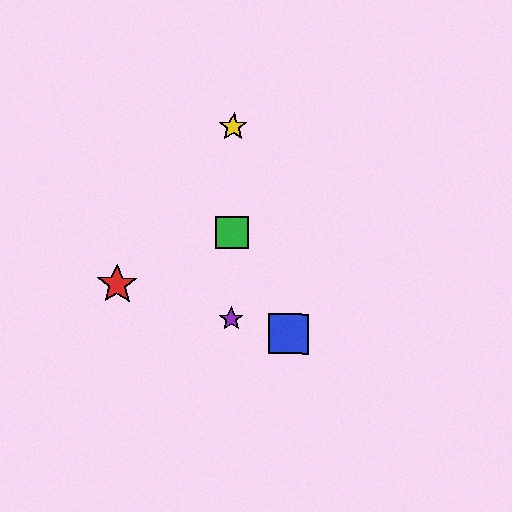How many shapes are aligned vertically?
3 shapes (the green square, the yellow star, the purple star) are aligned vertically.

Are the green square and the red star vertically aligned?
No, the green square is at x≈232 and the red star is at x≈117.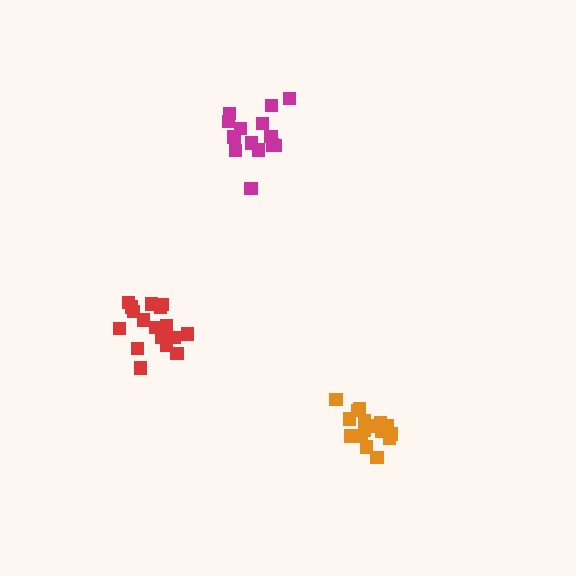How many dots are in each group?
Group 1: 17 dots, Group 2: 14 dots, Group 3: 16 dots (47 total).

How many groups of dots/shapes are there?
There are 3 groups.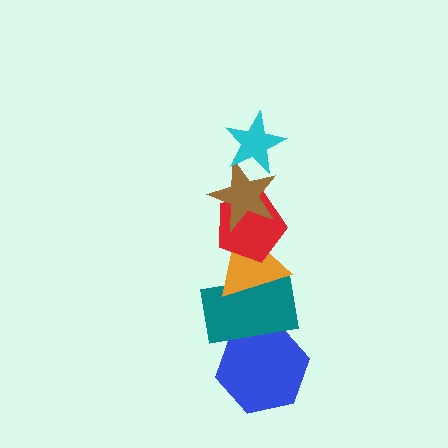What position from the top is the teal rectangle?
The teal rectangle is 5th from the top.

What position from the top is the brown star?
The brown star is 2nd from the top.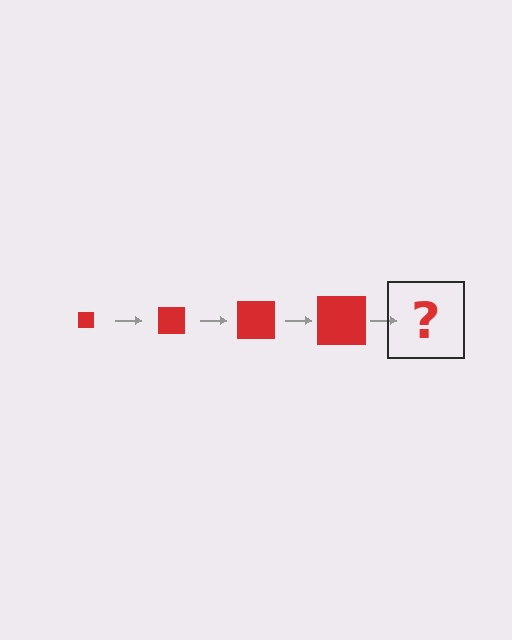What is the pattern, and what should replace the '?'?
The pattern is that the square gets progressively larger each step. The '?' should be a red square, larger than the previous one.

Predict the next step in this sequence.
The next step is a red square, larger than the previous one.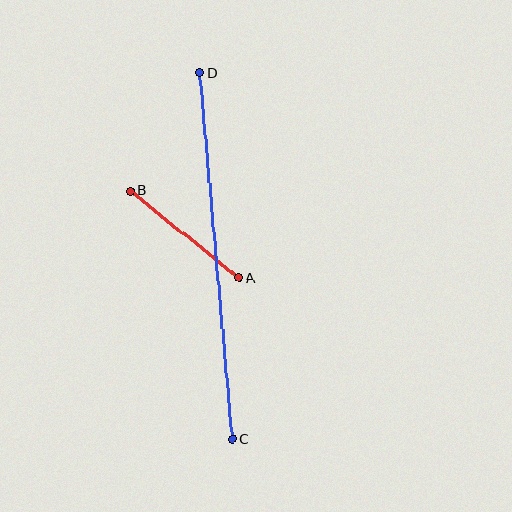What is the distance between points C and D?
The distance is approximately 368 pixels.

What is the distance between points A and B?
The distance is approximately 140 pixels.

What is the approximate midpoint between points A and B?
The midpoint is at approximately (184, 235) pixels.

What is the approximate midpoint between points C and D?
The midpoint is at approximately (216, 256) pixels.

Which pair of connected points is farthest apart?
Points C and D are farthest apart.